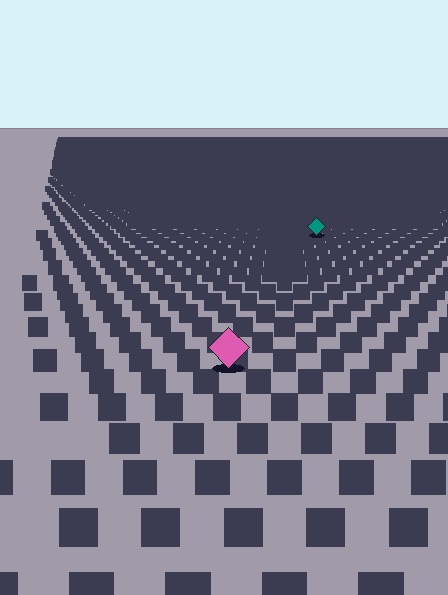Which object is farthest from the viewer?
The teal diamond is farthest from the viewer. It appears smaller and the ground texture around it is denser.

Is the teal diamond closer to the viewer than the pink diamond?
No. The pink diamond is closer — you can tell from the texture gradient: the ground texture is coarser near it.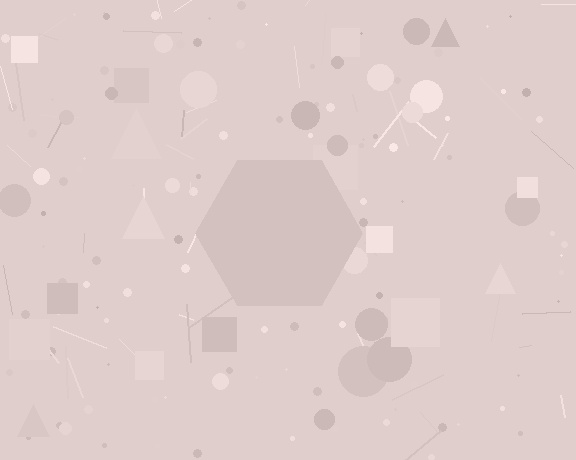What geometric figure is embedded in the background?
A hexagon is embedded in the background.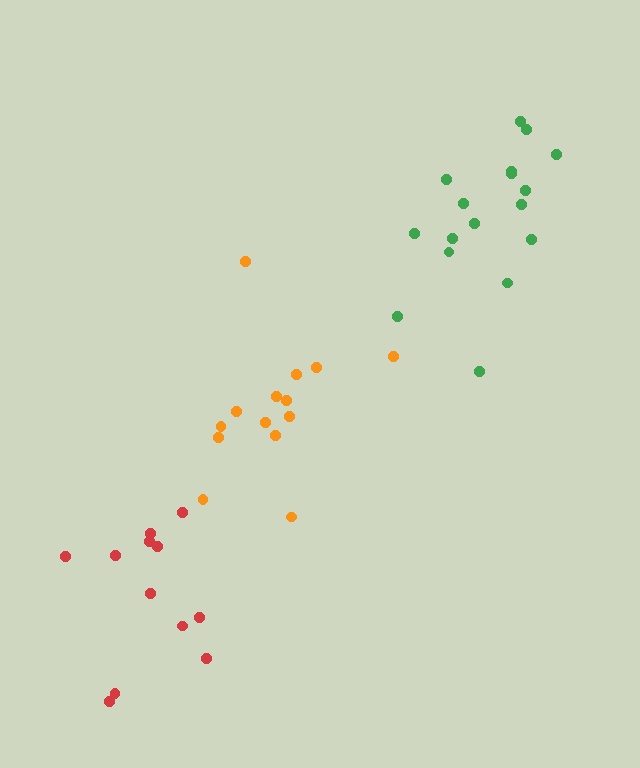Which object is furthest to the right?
The green cluster is rightmost.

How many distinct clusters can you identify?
There are 3 distinct clusters.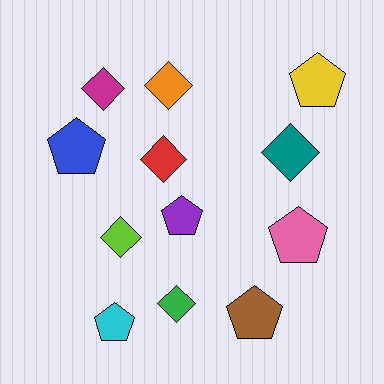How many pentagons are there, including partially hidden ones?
There are 6 pentagons.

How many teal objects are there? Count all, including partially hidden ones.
There is 1 teal object.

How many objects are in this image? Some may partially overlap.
There are 12 objects.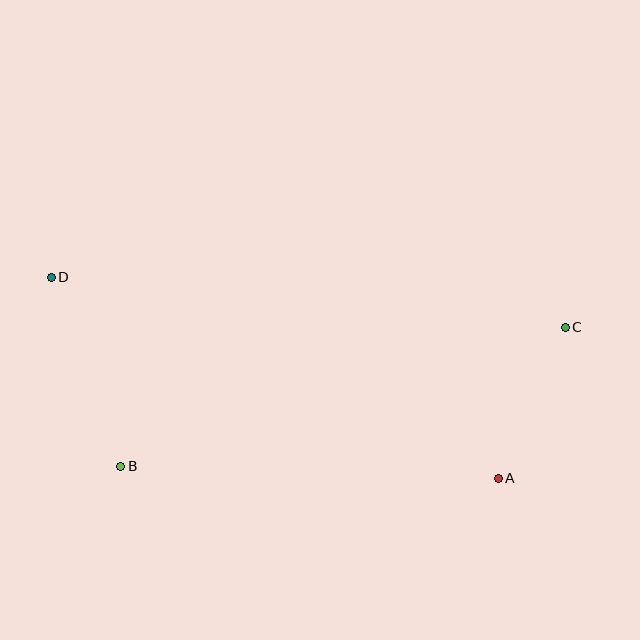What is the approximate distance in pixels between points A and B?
The distance between A and B is approximately 378 pixels.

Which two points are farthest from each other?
Points C and D are farthest from each other.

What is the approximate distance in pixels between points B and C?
The distance between B and C is approximately 466 pixels.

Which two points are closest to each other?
Points A and C are closest to each other.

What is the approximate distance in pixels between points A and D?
The distance between A and D is approximately 490 pixels.